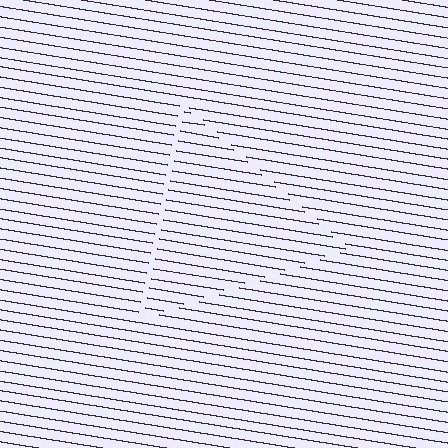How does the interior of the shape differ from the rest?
The interior of the shape contains the same grating, shifted by half a period — the contour is defined by the phase discontinuity where line-ends from the inner and outer gratings abut.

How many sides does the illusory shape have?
3 sides — the line-ends trace a triangle.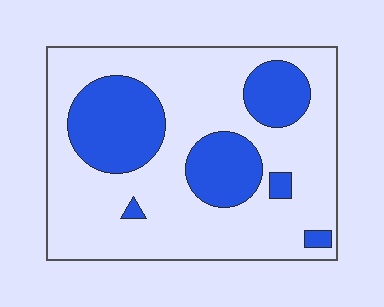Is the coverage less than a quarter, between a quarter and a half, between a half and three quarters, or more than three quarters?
Between a quarter and a half.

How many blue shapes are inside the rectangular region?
6.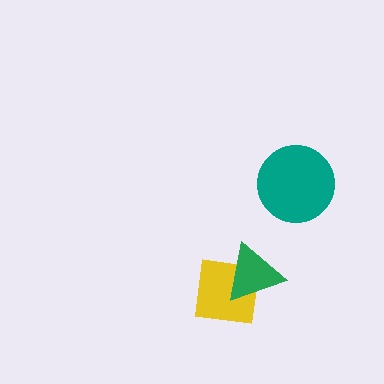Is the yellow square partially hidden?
Yes, it is partially covered by another shape.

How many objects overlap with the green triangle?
1 object overlaps with the green triangle.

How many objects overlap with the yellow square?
1 object overlaps with the yellow square.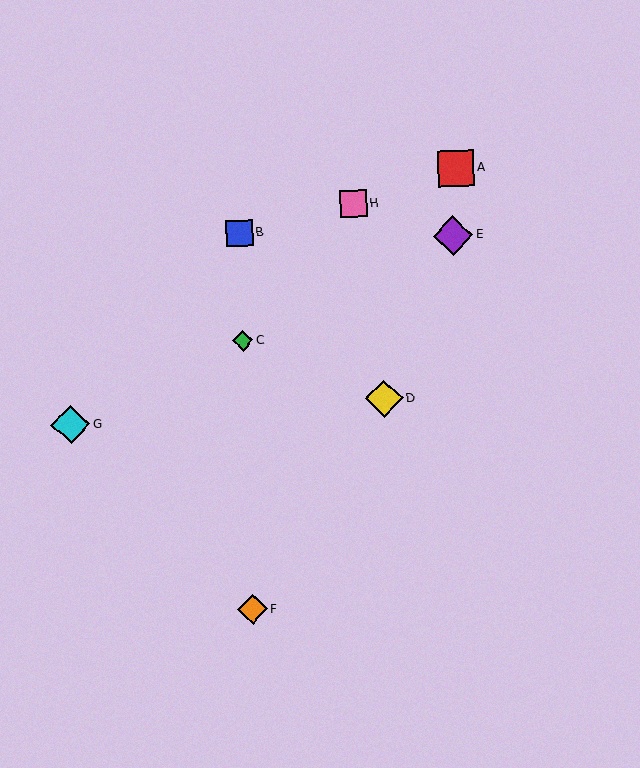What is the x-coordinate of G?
Object G is at x≈70.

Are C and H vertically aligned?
No, C is at x≈243 and H is at x≈353.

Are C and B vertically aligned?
Yes, both are at x≈243.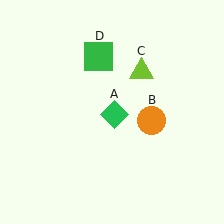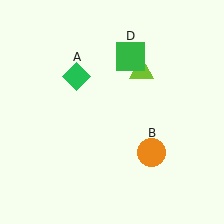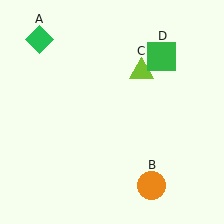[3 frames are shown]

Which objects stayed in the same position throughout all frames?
Lime triangle (object C) remained stationary.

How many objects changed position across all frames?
3 objects changed position: green diamond (object A), orange circle (object B), green square (object D).